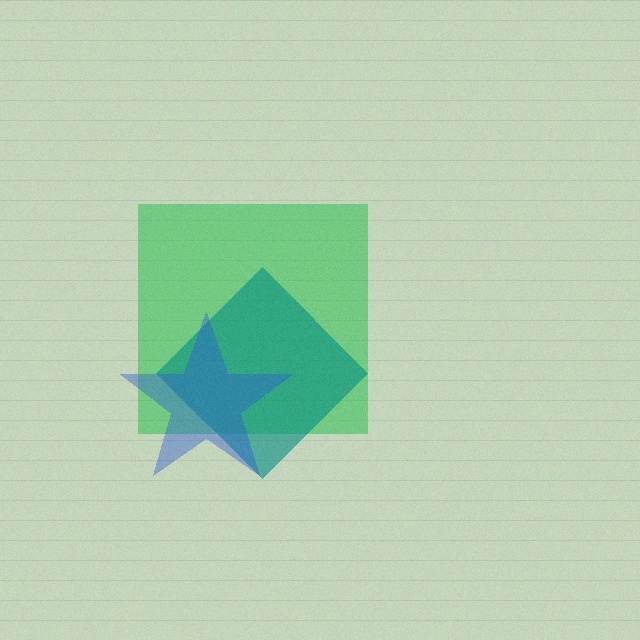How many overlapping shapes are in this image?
There are 3 overlapping shapes in the image.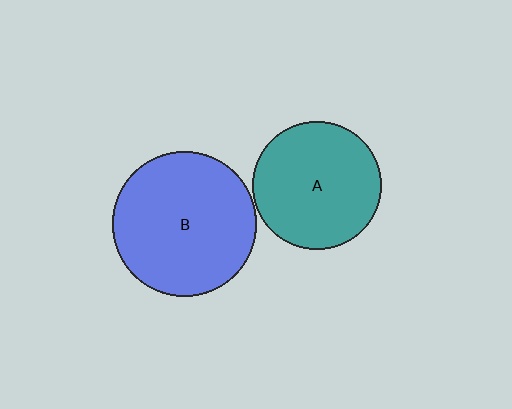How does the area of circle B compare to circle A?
Approximately 1.3 times.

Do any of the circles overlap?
No, none of the circles overlap.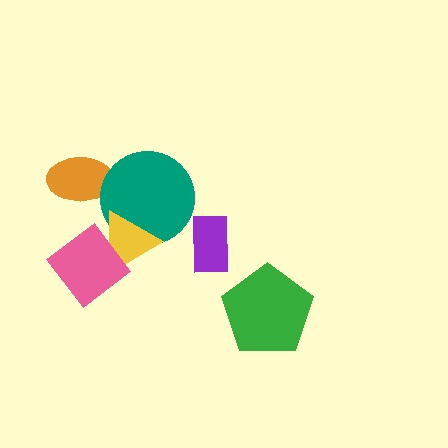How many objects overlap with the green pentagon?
0 objects overlap with the green pentagon.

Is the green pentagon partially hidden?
No, no other shape covers it.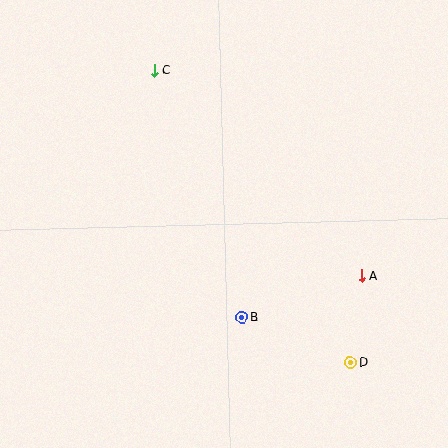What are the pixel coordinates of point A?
Point A is at (362, 276).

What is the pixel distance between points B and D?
The distance between B and D is 117 pixels.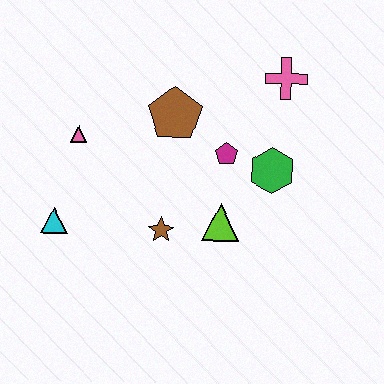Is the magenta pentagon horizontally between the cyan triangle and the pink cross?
Yes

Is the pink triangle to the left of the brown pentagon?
Yes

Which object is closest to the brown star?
The lime triangle is closest to the brown star.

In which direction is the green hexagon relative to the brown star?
The green hexagon is to the right of the brown star.